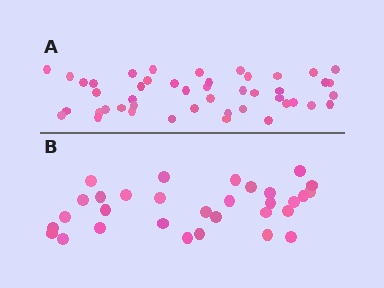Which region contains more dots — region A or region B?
Region A (the top region) has more dots.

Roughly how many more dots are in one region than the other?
Region A has approximately 15 more dots than region B.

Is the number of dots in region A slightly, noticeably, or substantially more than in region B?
Region A has substantially more. The ratio is roughly 1.5 to 1.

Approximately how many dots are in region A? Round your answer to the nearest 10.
About 50 dots. (The exact count is 46, which rounds to 50.)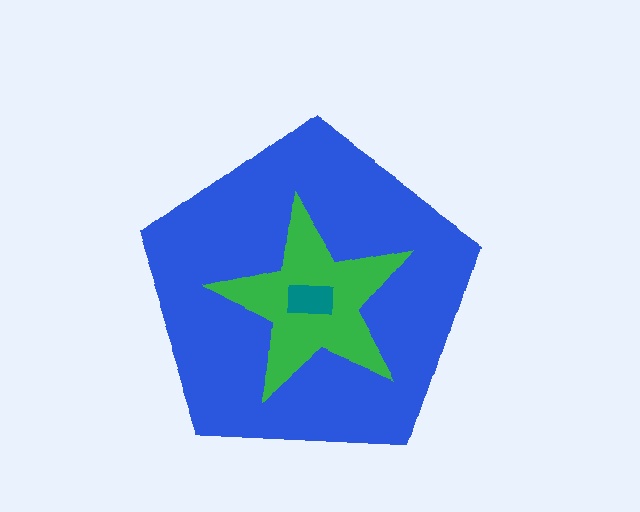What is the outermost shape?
The blue pentagon.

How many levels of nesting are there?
3.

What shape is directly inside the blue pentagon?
The green star.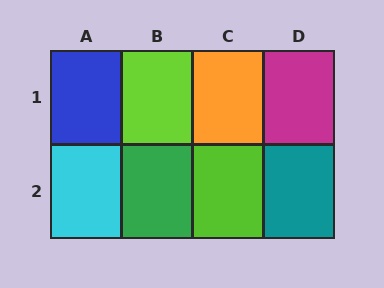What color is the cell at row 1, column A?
Blue.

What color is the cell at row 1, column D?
Magenta.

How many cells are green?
1 cell is green.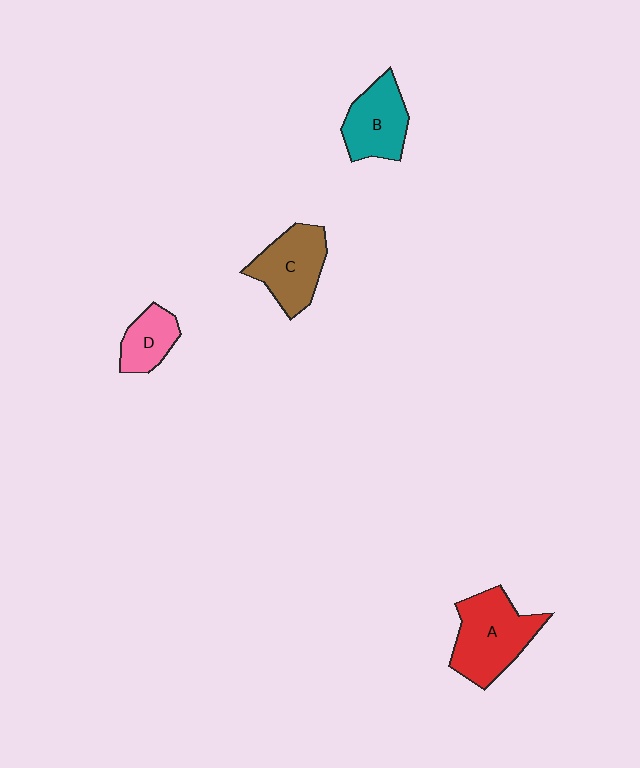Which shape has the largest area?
Shape A (red).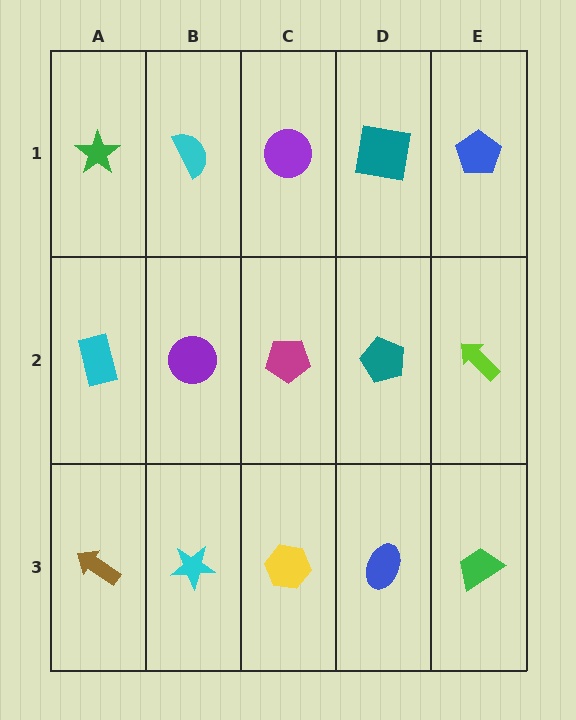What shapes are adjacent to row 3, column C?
A magenta pentagon (row 2, column C), a cyan star (row 3, column B), a blue ellipse (row 3, column D).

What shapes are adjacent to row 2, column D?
A teal square (row 1, column D), a blue ellipse (row 3, column D), a magenta pentagon (row 2, column C), a lime arrow (row 2, column E).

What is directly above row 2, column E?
A blue pentagon.